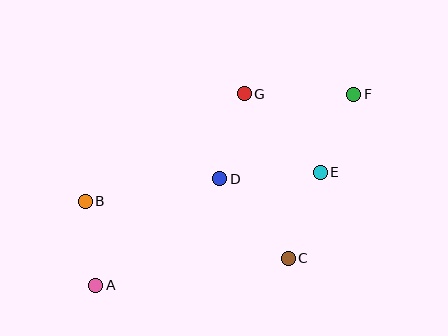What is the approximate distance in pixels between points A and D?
The distance between A and D is approximately 163 pixels.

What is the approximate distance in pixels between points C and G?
The distance between C and G is approximately 171 pixels.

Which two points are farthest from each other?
Points A and F are farthest from each other.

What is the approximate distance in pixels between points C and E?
The distance between C and E is approximately 92 pixels.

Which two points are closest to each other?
Points A and B are closest to each other.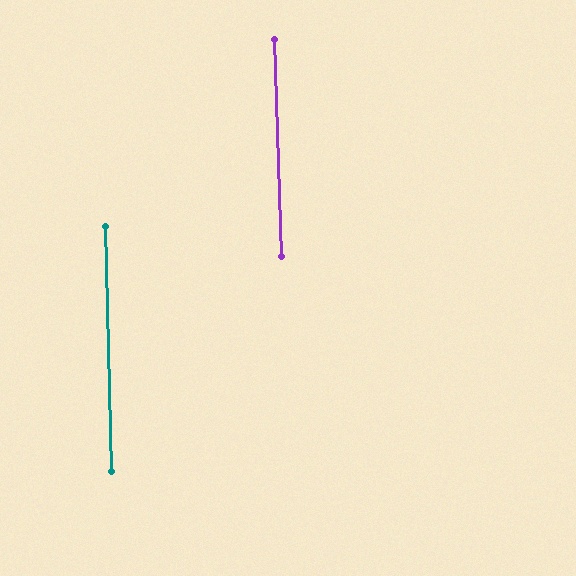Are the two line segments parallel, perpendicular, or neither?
Parallel — their directions differ by only 0.2°.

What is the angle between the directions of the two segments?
Approximately 0 degrees.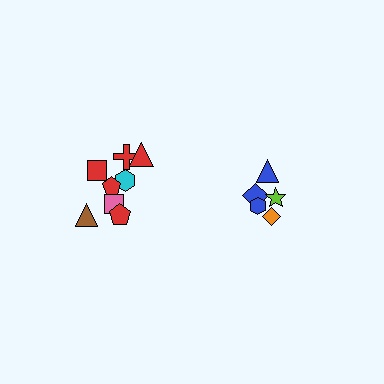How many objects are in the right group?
There are 5 objects.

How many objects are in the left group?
There are 8 objects.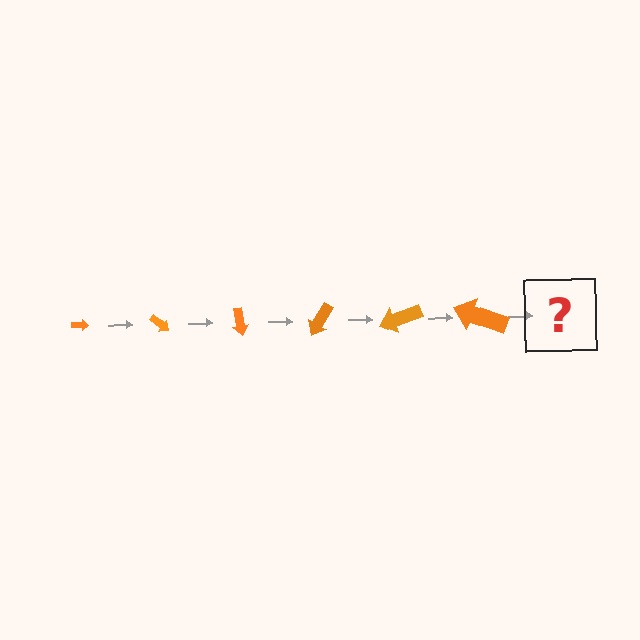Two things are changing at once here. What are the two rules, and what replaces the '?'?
The two rules are that the arrow grows larger each step and it rotates 40 degrees each step. The '?' should be an arrow, larger than the previous one and rotated 240 degrees from the start.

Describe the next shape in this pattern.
It should be an arrow, larger than the previous one and rotated 240 degrees from the start.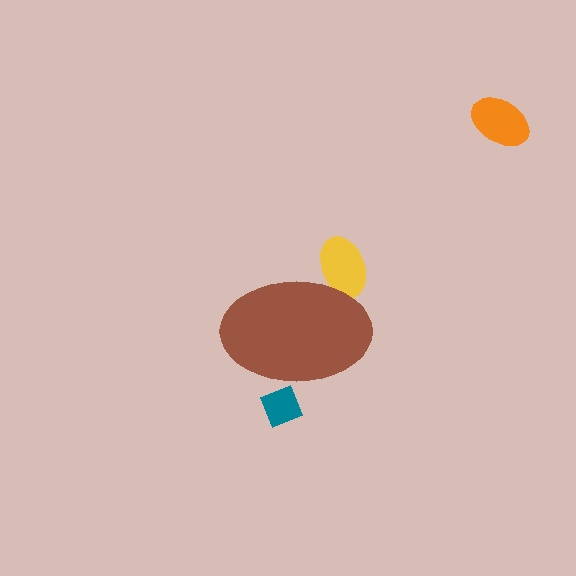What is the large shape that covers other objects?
A brown ellipse.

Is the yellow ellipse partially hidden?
Yes, the yellow ellipse is partially hidden behind the brown ellipse.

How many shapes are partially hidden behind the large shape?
2 shapes are partially hidden.